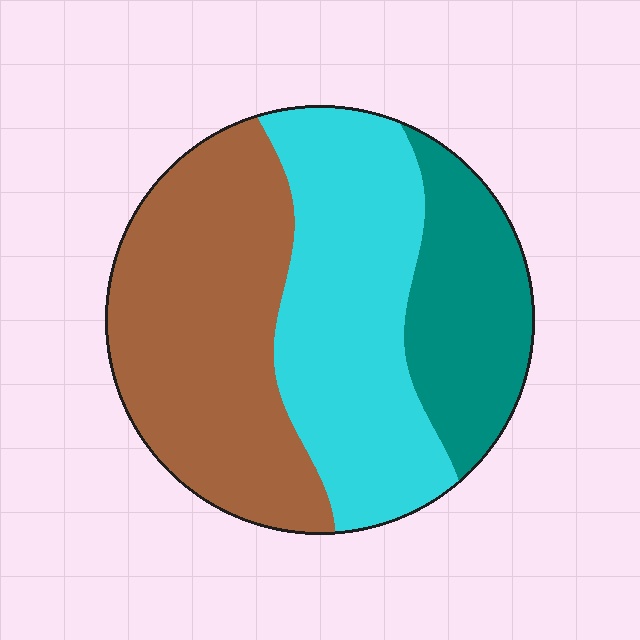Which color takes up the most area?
Brown, at roughly 40%.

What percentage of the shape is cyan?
Cyan takes up about three eighths (3/8) of the shape.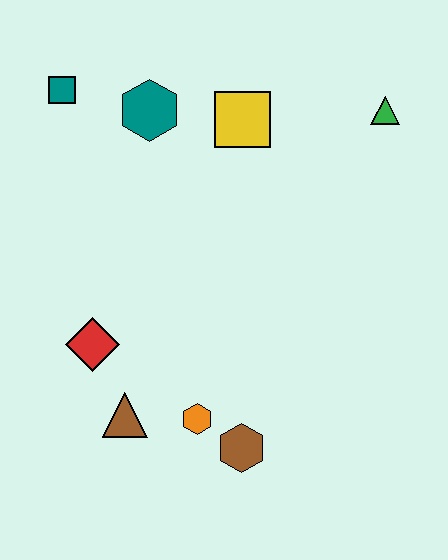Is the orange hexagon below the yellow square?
Yes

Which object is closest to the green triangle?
The yellow square is closest to the green triangle.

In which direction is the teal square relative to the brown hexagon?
The teal square is above the brown hexagon.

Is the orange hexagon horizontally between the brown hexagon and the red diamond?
Yes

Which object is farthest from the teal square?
The brown hexagon is farthest from the teal square.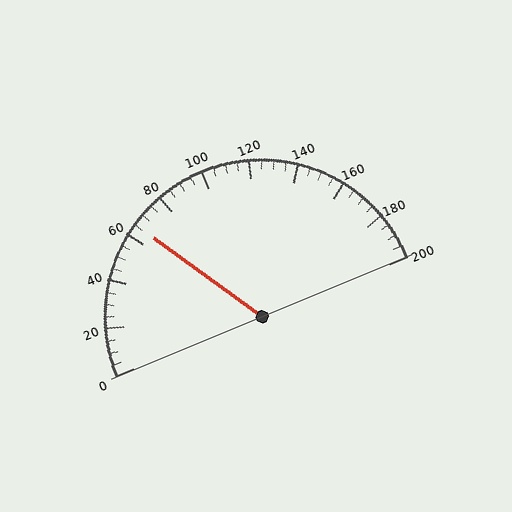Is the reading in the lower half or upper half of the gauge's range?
The reading is in the lower half of the range (0 to 200).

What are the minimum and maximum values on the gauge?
The gauge ranges from 0 to 200.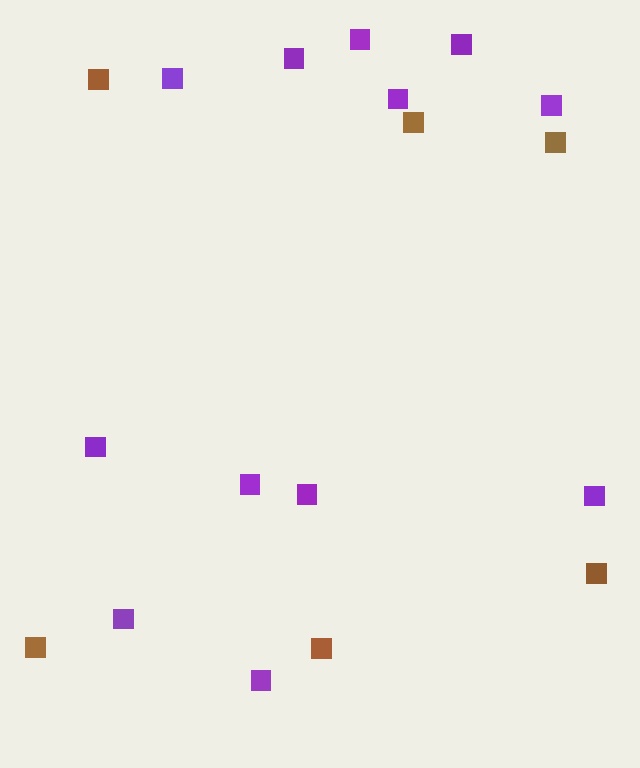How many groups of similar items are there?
There are 2 groups: one group of brown squares (6) and one group of purple squares (12).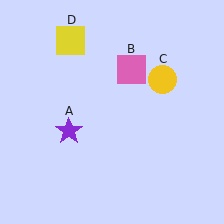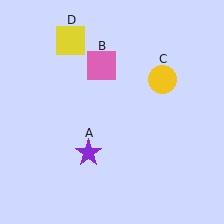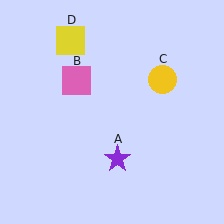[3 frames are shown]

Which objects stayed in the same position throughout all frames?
Yellow circle (object C) and yellow square (object D) remained stationary.